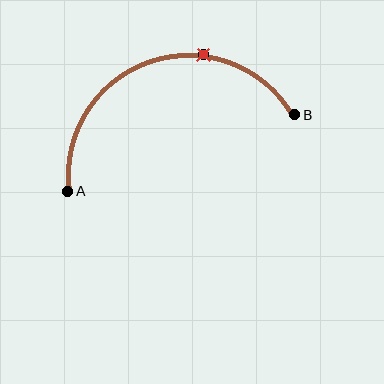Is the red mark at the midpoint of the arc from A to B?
No. The red mark lies on the arc but is closer to endpoint B. The arc midpoint would be at the point on the curve equidistant along the arc from both A and B.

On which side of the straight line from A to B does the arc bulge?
The arc bulges above the straight line connecting A and B.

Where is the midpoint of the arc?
The arc midpoint is the point on the curve farthest from the straight line joining A and B. It sits above that line.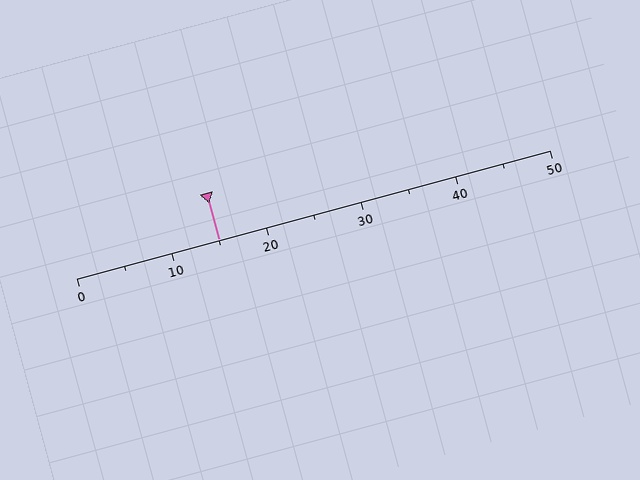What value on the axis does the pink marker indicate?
The marker indicates approximately 15.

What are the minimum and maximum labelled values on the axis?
The axis runs from 0 to 50.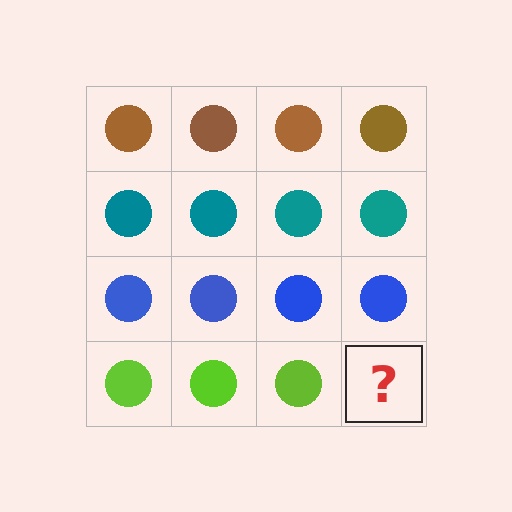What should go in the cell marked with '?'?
The missing cell should contain a lime circle.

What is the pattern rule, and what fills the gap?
The rule is that each row has a consistent color. The gap should be filled with a lime circle.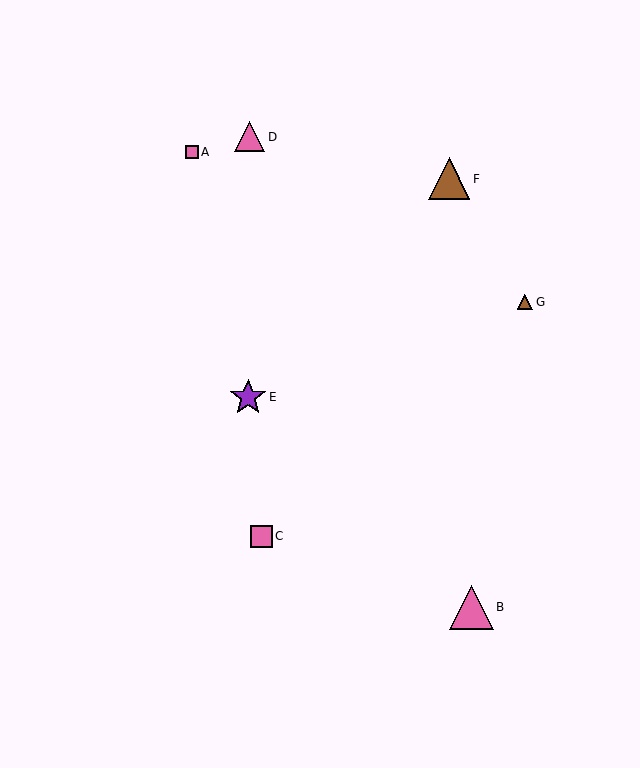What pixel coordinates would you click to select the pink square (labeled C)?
Click at (261, 536) to select the pink square C.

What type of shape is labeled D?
Shape D is a pink triangle.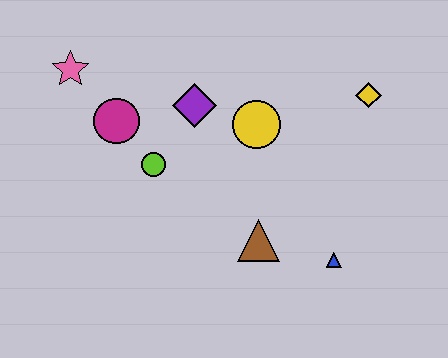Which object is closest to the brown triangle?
The blue triangle is closest to the brown triangle.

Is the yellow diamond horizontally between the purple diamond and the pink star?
No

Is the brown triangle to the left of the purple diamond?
No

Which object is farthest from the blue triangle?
The pink star is farthest from the blue triangle.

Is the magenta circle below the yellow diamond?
Yes